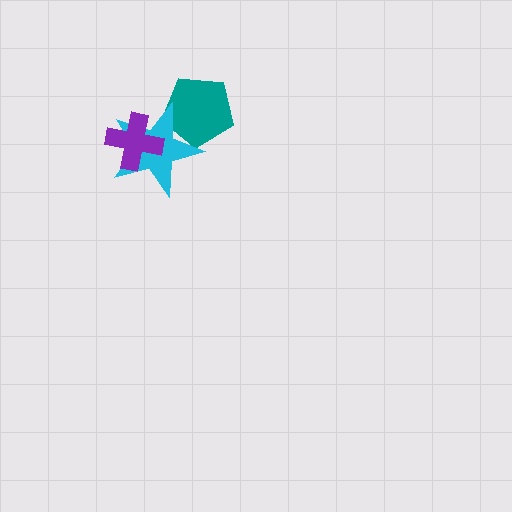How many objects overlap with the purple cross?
1 object overlaps with the purple cross.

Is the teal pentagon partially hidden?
Yes, it is partially covered by another shape.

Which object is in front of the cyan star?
The purple cross is in front of the cyan star.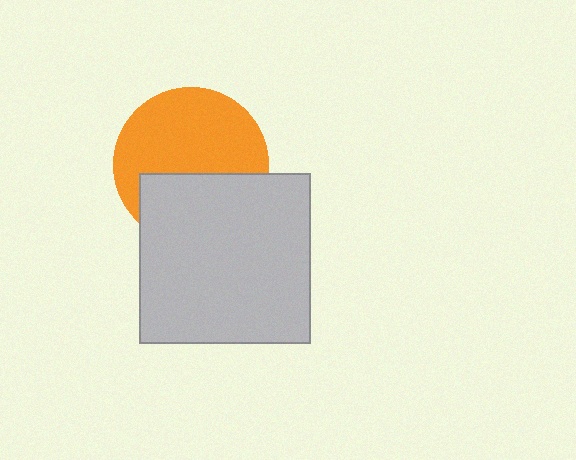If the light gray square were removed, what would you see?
You would see the complete orange circle.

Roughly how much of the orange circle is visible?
About half of it is visible (roughly 61%).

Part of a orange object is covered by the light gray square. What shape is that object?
It is a circle.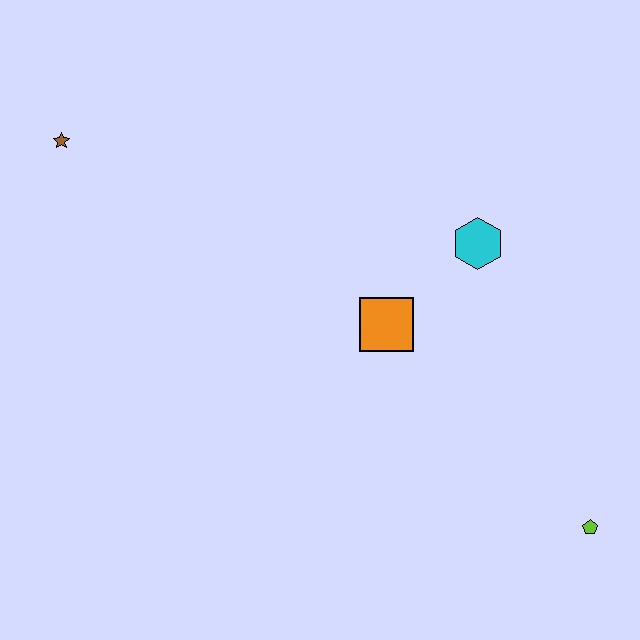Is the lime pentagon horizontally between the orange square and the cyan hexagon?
No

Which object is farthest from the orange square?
The brown star is farthest from the orange square.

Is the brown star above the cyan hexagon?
Yes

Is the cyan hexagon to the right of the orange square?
Yes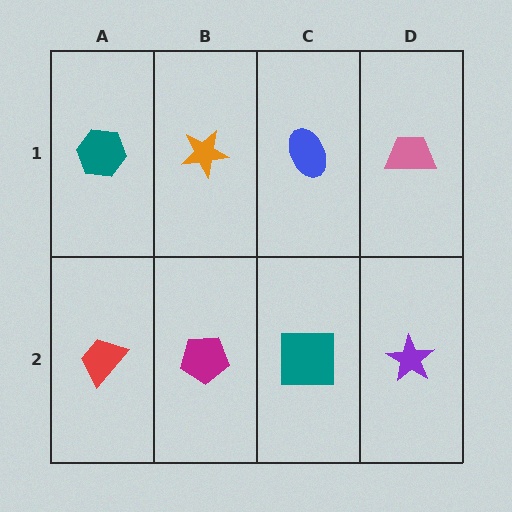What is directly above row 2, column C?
A blue ellipse.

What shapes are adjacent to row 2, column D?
A pink trapezoid (row 1, column D), a teal square (row 2, column C).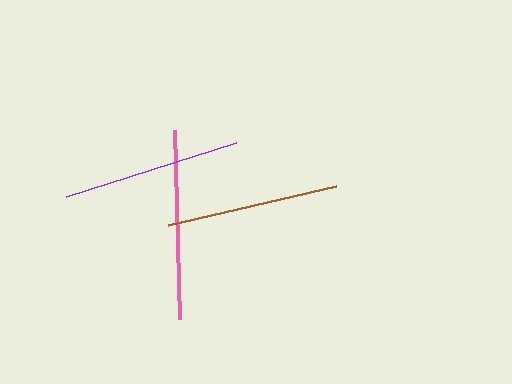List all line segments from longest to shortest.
From longest to shortest: pink, purple, brown.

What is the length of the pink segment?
The pink segment is approximately 190 pixels long.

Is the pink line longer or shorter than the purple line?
The pink line is longer than the purple line.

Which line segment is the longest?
The pink line is the longest at approximately 190 pixels.